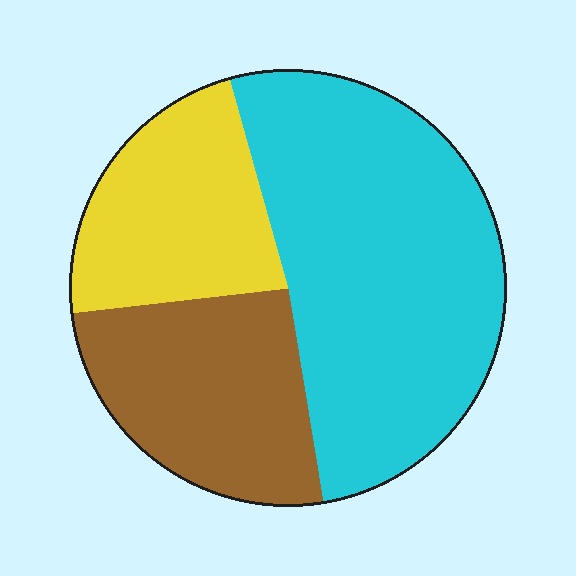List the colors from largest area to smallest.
From largest to smallest: cyan, brown, yellow.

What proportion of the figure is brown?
Brown covers around 25% of the figure.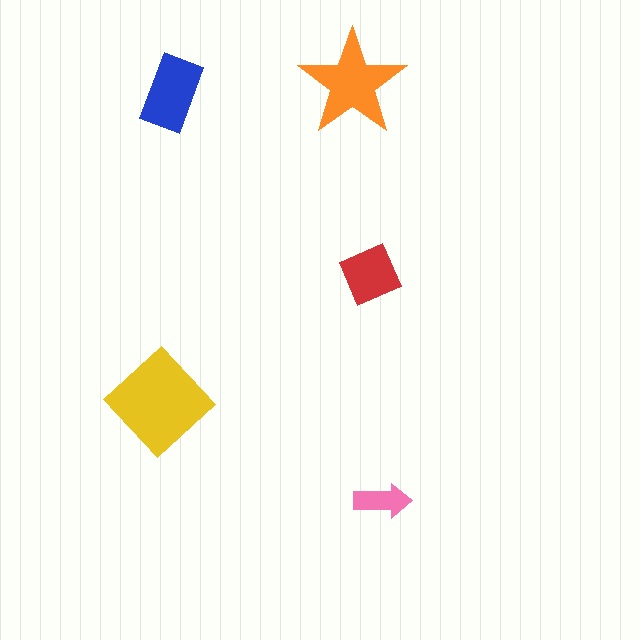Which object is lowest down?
The pink arrow is bottommost.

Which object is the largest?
The yellow diamond.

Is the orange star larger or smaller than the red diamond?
Larger.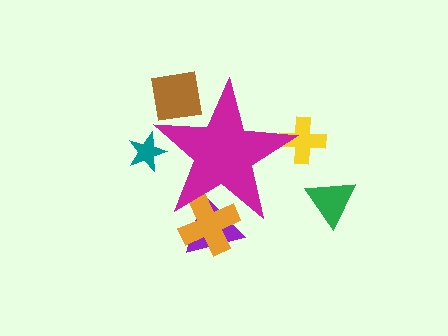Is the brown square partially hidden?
Yes, the brown square is partially hidden behind the magenta star.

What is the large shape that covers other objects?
A magenta star.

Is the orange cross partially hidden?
Yes, the orange cross is partially hidden behind the magenta star.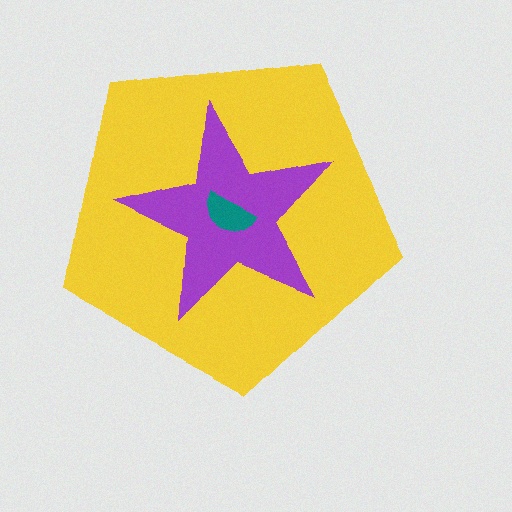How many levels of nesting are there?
3.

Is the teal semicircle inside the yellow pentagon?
Yes.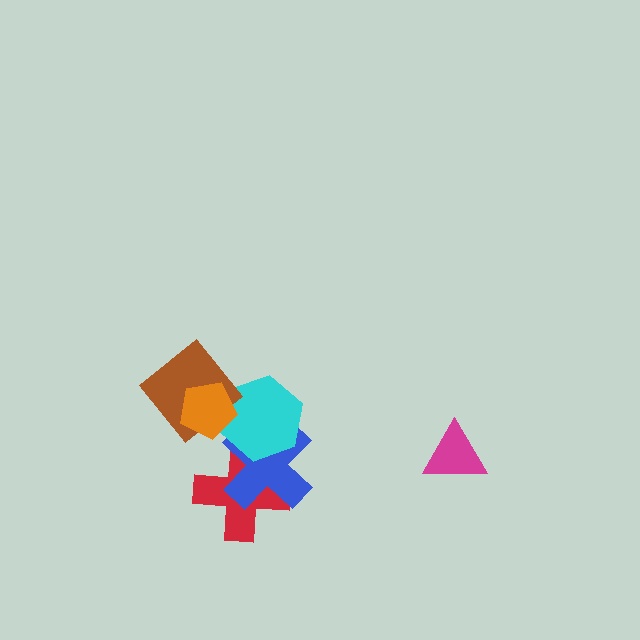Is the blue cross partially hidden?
Yes, it is partially covered by another shape.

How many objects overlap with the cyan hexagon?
3 objects overlap with the cyan hexagon.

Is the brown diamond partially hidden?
Yes, it is partially covered by another shape.